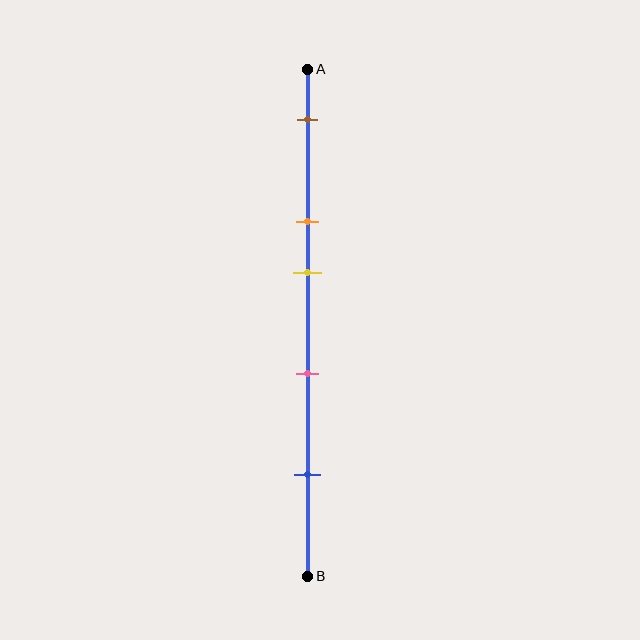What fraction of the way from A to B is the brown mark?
The brown mark is approximately 10% (0.1) of the way from A to B.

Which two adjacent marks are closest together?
The orange and yellow marks are the closest adjacent pair.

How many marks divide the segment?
There are 5 marks dividing the segment.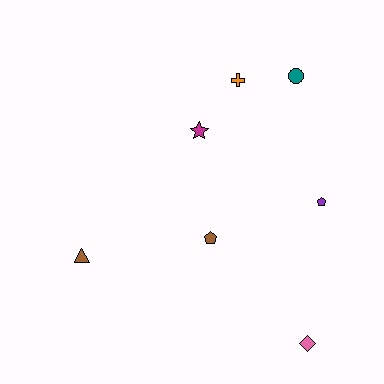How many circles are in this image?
There is 1 circle.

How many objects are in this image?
There are 7 objects.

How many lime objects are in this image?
There are no lime objects.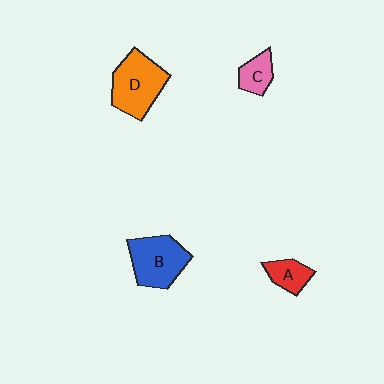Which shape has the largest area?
Shape D (orange).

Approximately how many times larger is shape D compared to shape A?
Approximately 2.3 times.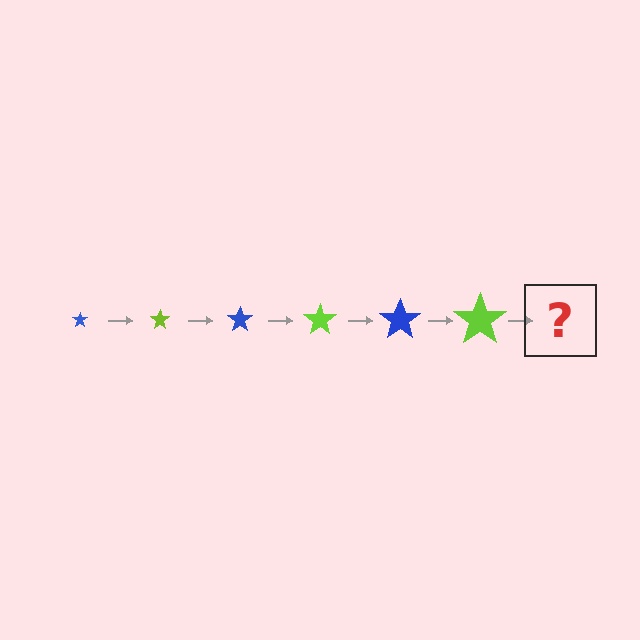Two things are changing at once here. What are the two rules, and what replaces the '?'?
The two rules are that the star grows larger each step and the color cycles through blue and lime. The '?' should be a blue star, larger than the previous one.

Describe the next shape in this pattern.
It should be a blue star, larger than the previous one.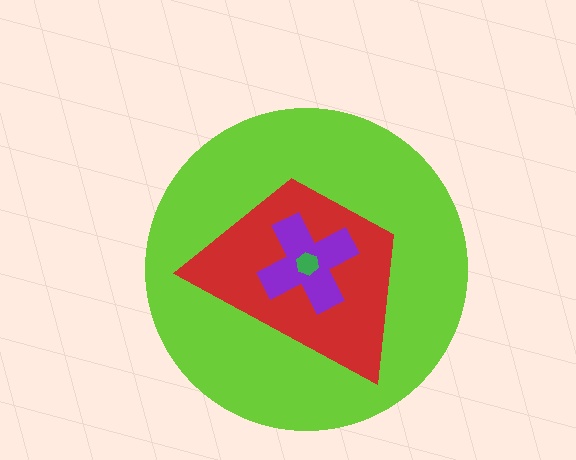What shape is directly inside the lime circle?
The red trapezoid.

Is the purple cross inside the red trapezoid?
Yes.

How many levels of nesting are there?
4.